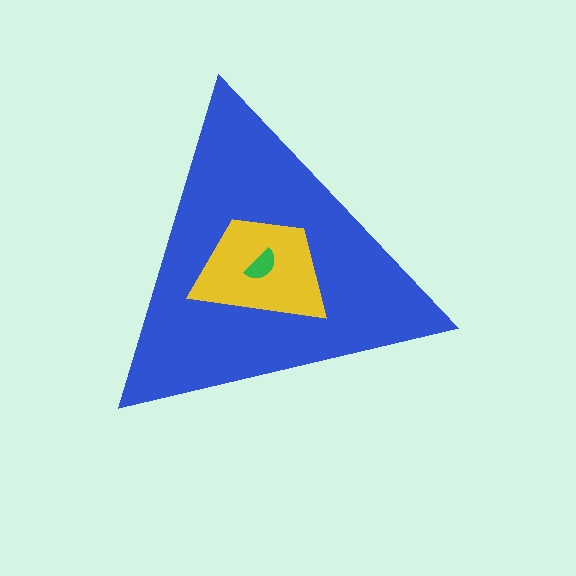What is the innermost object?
The green semicircle.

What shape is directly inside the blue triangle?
The yellow trapezoid.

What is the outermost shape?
The blue triangle.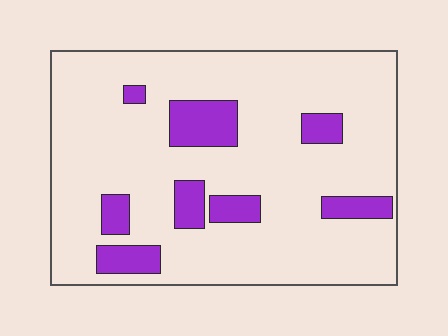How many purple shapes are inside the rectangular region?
8.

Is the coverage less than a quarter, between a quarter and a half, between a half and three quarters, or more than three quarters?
Less than a quarter.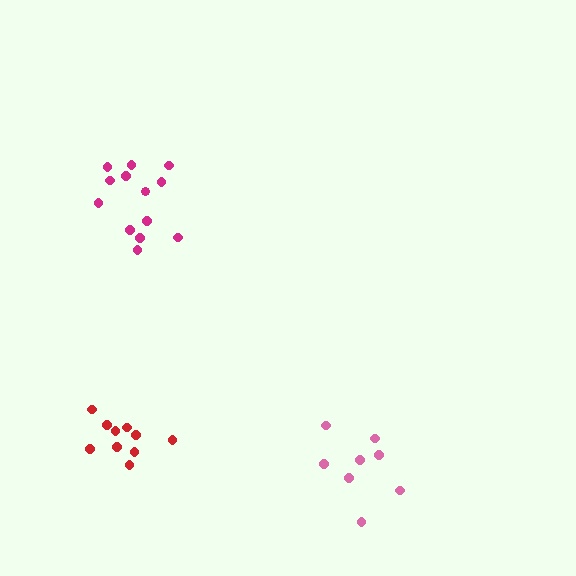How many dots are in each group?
Group 1: 8 dots, Group 2: 13 dots, Group 3: 10 dots (31 total).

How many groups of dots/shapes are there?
There are 3 groups.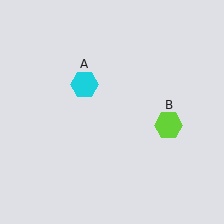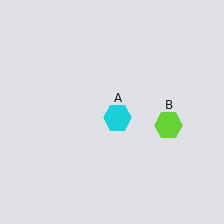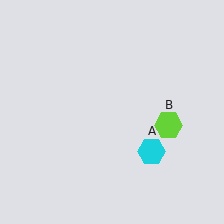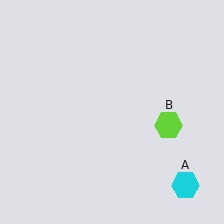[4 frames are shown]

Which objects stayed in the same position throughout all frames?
Lime hexagon (object B) remained stationary.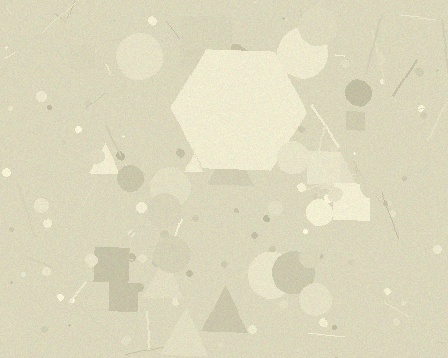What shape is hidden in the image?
A hexagon is hidden in the image.